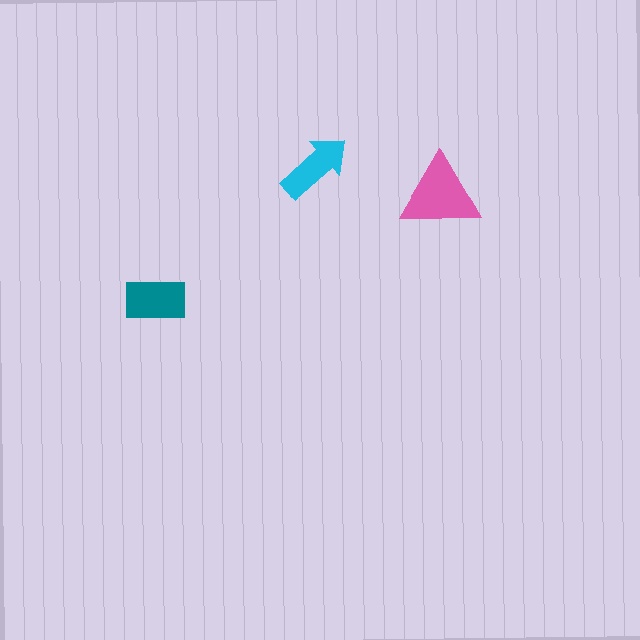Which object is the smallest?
The cyan arrow.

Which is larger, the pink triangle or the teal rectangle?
The pink triangle.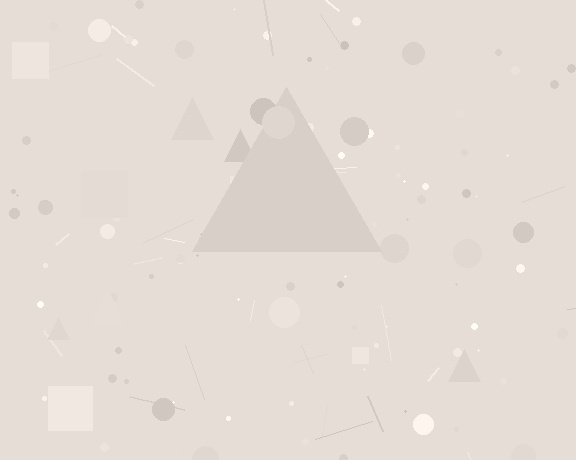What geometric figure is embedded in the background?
A triangle is embedded in the background.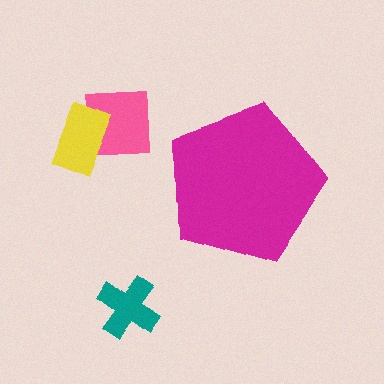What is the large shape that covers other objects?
A magenta pentagon.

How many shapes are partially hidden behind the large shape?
0 shapes are partially hidden.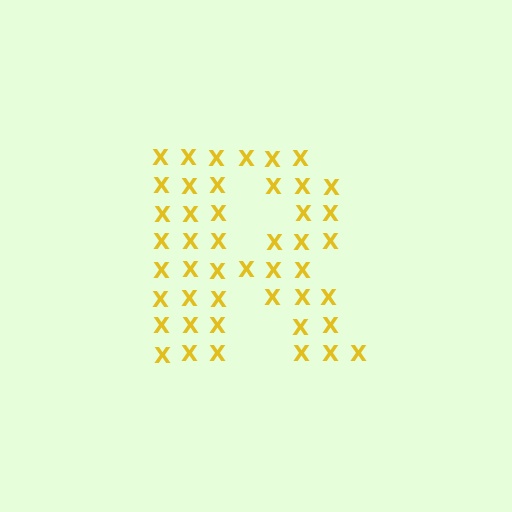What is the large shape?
The large shape is the letter R.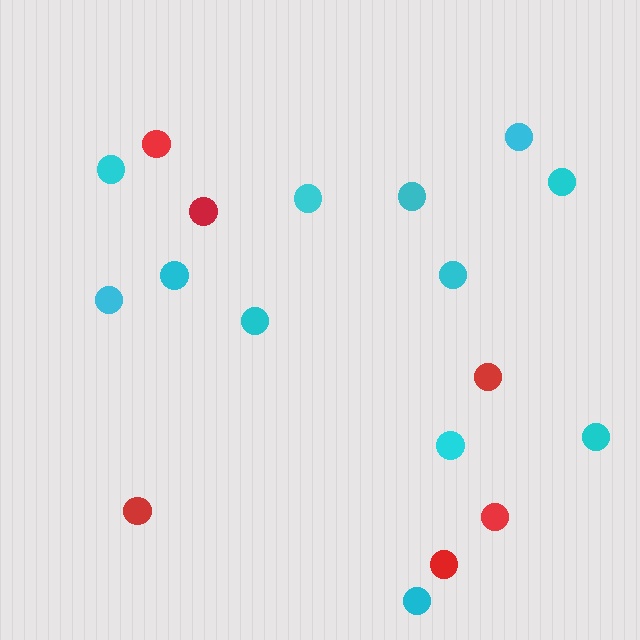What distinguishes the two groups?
There are 2 groups: one group of cyan circles (12) and one group of red circles (6).